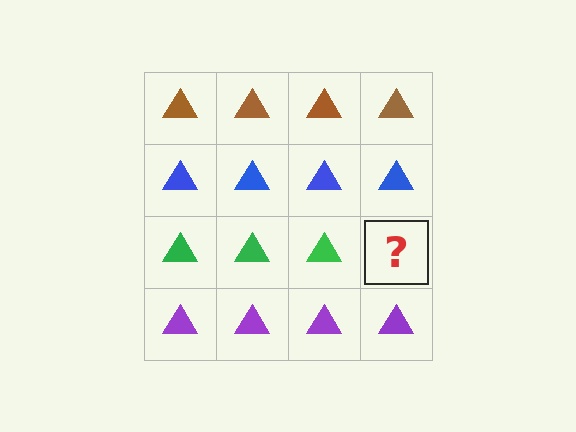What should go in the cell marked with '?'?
The missing cell should contain a green triangle.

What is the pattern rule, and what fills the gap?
The rule is that each row has a consistent color. The gap should be filled with a green triangle.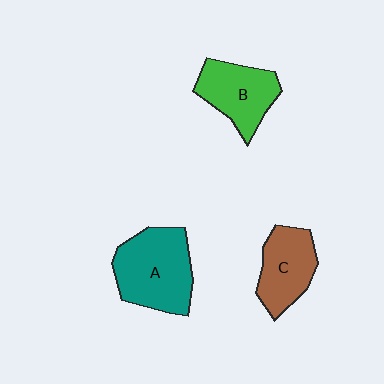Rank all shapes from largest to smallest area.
From largest to smallest: A (teal), B (green), C (brown).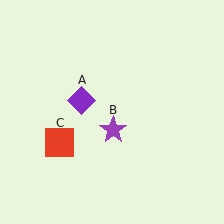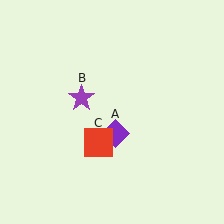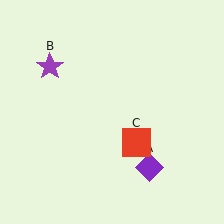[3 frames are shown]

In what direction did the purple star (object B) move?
The purple star (object B) moved up and to the left.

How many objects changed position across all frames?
3 objects changed position: purple diamond (object A), purple star (object B), red square (object C).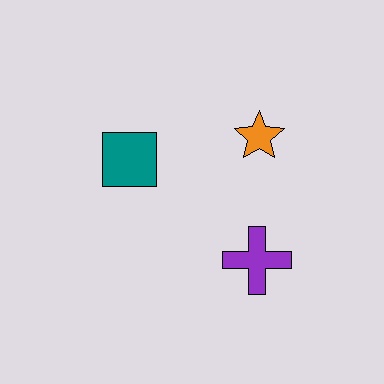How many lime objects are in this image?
There are no lime objects.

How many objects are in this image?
There are 3 objects.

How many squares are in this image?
There is 1 square.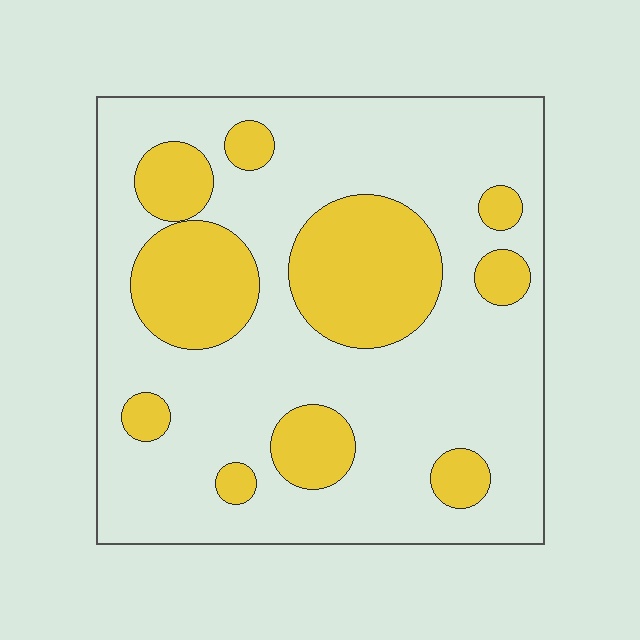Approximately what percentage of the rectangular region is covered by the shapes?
Approximately 30%.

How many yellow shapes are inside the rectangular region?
10.